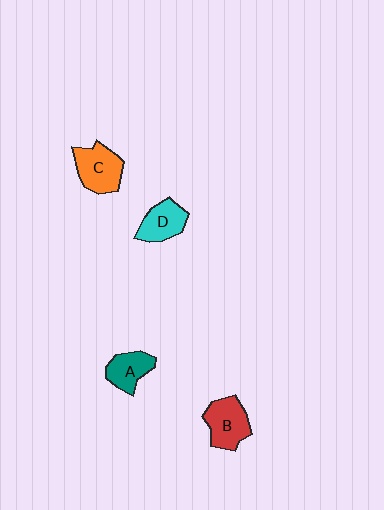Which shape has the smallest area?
Shape A (teal).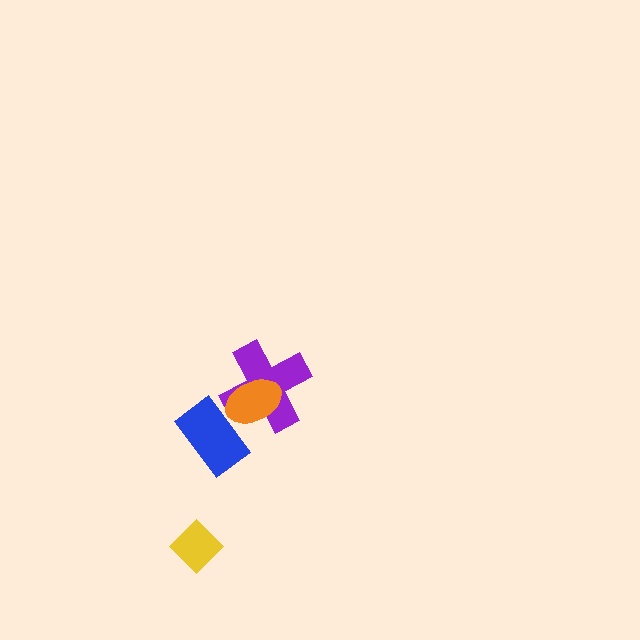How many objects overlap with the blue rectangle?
1 object overlaps with the blue rectangle.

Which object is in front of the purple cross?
The orange ellipse is in front of the purple cross.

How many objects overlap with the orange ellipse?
2 objects overlap with the orange ellipse.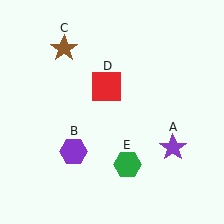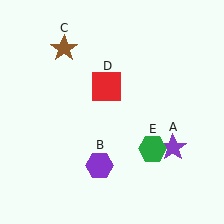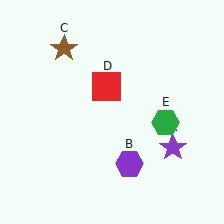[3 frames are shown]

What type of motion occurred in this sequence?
The purple hexagon (object B), green hexagon (object E) rotated counterclockwise around the center of the scene.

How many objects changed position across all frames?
2 objects changed position: purple hexagon (object B), green hexagon (object E).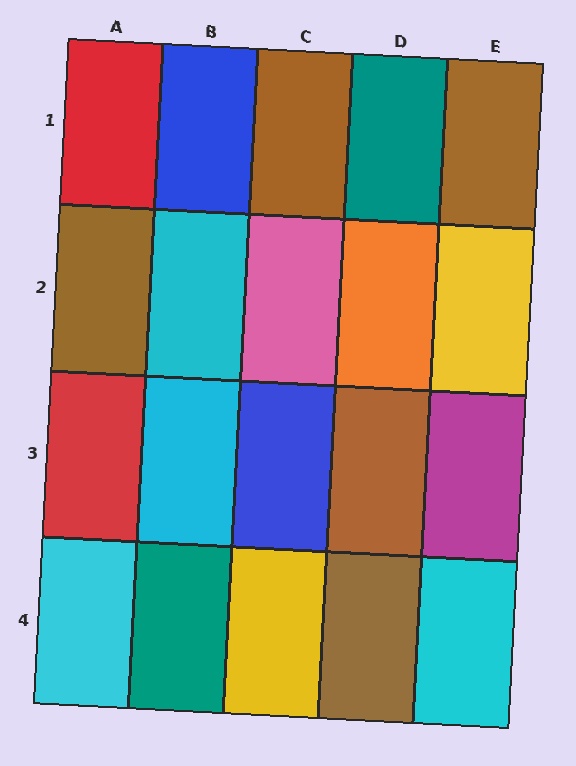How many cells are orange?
1 cell is orange.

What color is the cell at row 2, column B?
Cyan.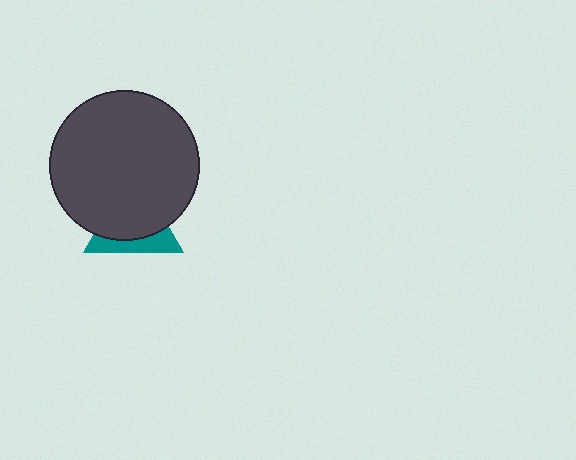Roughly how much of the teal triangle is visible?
A small part of it is visible (roughly 34%).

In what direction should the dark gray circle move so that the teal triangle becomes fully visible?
The dark gray circle should move up. That is the shortest direction to clear the overlap and leave the teal triangle fully visible.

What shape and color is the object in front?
The object in front is a dark gray circle.